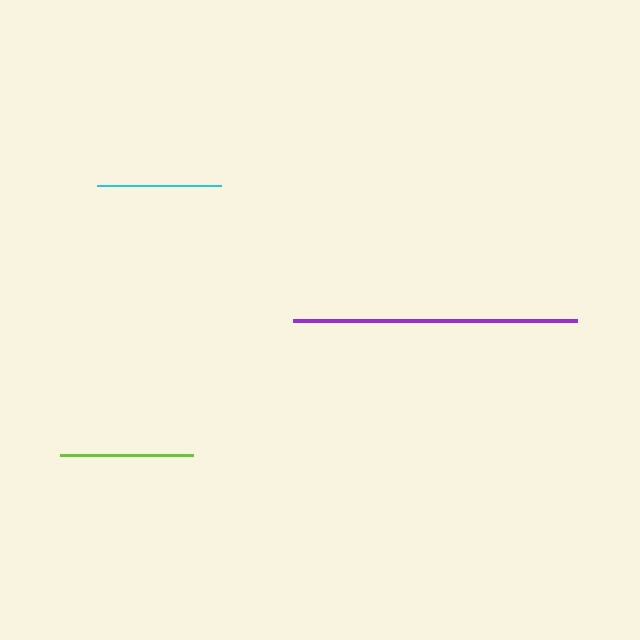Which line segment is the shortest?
The cyan line is the shortest at approximately 124 pixels.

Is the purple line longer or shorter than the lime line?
The purple line is longer than the lime line.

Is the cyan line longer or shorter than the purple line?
The purple line is longer than the cyan line.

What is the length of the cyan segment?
The cyan segment is approximately 124 pixels long.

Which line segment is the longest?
The purple line is the longest at approximately 285 pixels.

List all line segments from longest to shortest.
From longest to shortest: purple, lime, cyan.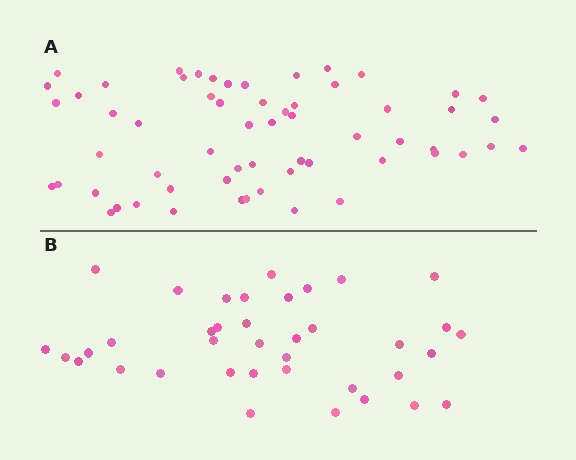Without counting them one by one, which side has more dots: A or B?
Region A (the top region) has more dots.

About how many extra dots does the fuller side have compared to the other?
Region A has approximately 20 more dots than region B.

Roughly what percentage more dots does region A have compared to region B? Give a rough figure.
About 60% more.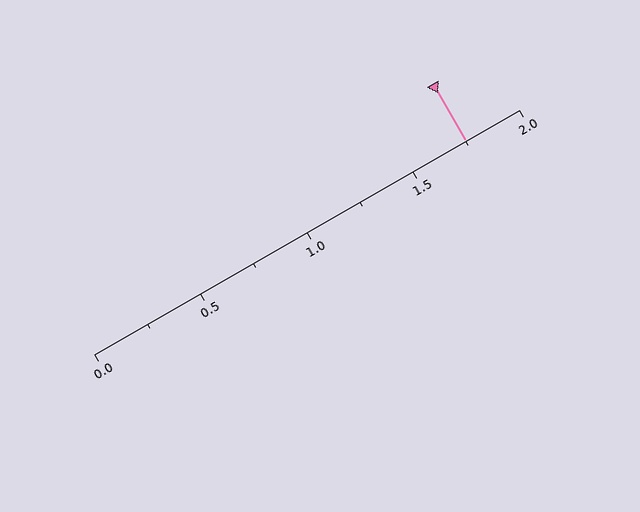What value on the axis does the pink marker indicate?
The marker indicates approximately 1.75.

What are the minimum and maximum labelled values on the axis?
The axis runs from 0.0 to 2.0.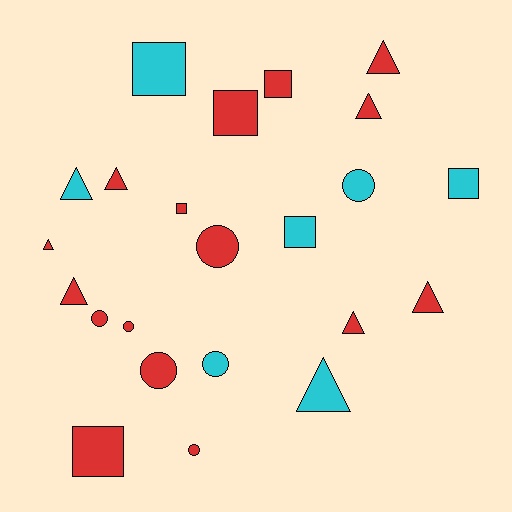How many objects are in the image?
There are 23 objects.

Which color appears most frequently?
Red, with 16 objects.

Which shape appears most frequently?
Triangle, with 9 objects.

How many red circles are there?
There are 5 red circles.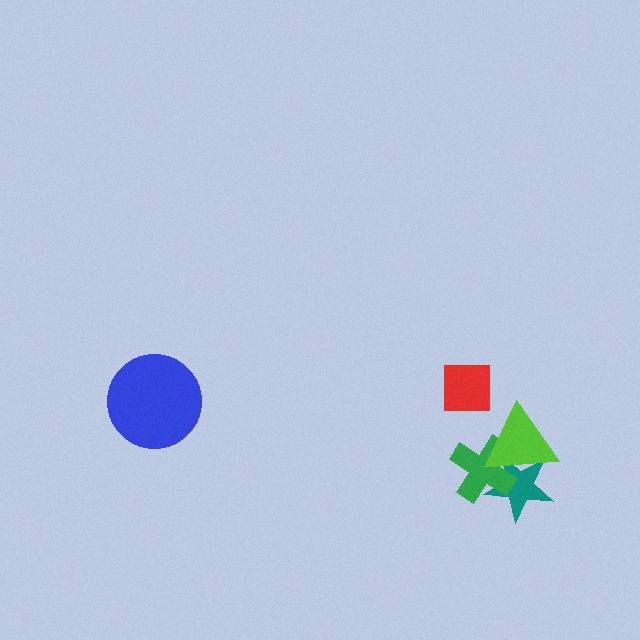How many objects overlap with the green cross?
2 objects overlap with the green cross.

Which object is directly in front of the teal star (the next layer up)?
The green cross is directly in front of the teal star.